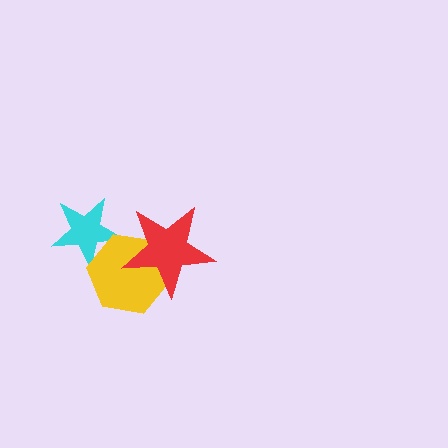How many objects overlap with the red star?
1 object overlaps with the red star.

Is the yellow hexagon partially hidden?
Yes, it is partially covered by another shape.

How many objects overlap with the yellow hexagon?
2 objects overlap with the yellow hexagon.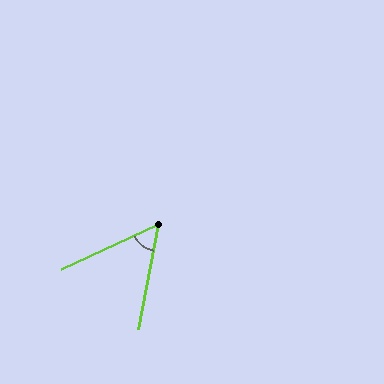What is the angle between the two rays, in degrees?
Approximately 55 degrees.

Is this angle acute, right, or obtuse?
It is acute.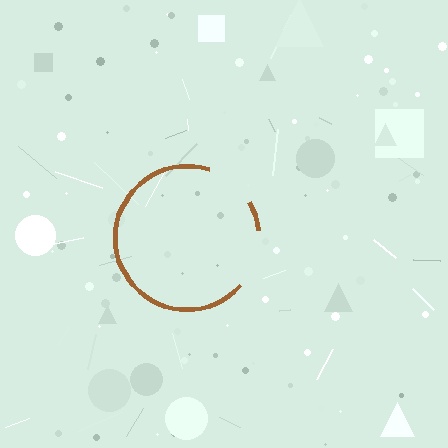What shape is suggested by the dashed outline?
The dashed outline suggests a circle.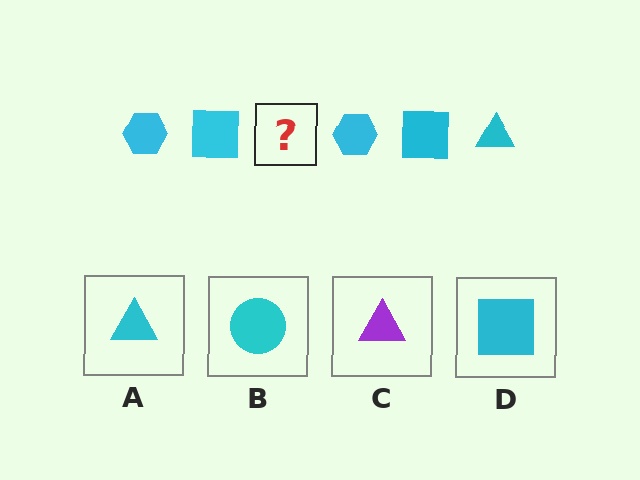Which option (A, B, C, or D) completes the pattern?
A.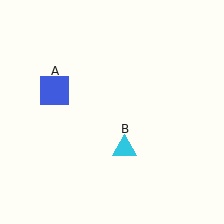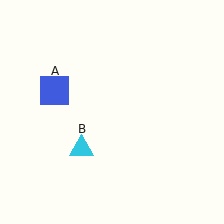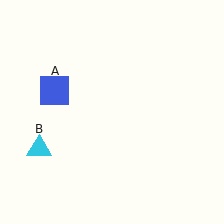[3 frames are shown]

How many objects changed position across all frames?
1 object changed position: cyan triangle (object B).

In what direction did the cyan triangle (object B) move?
The cyan triangle (object B) moved left.